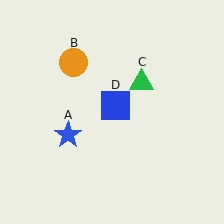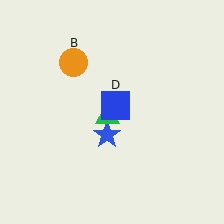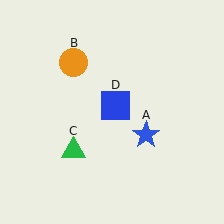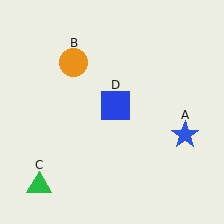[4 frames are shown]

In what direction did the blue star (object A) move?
The blue star (object A) moved right.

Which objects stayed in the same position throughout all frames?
Orange circle (object B) and blue square (object D) remained stationary.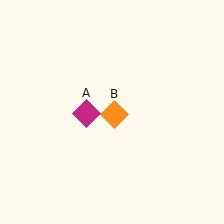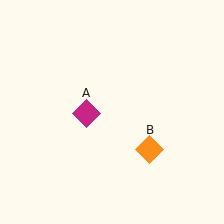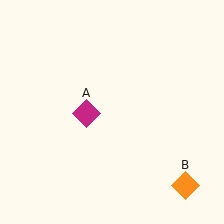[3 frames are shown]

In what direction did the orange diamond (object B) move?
The orange diamond (object B) moved down and to the right.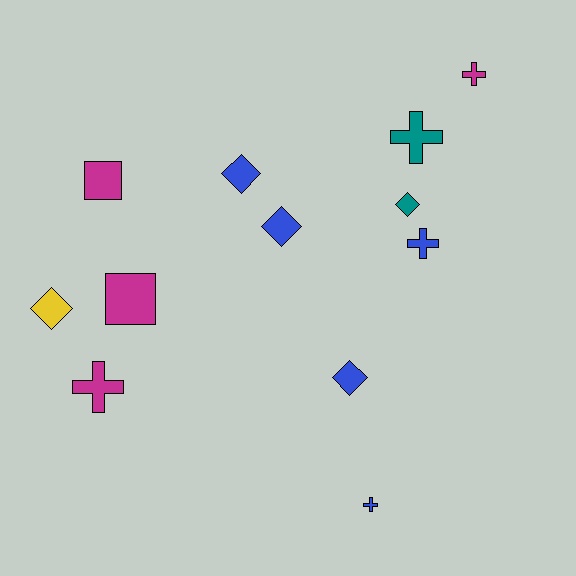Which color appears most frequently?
Blue, with 5 objects.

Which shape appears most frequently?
Diamond, with 5 objects.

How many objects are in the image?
There are 12 objects.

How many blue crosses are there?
There are 2 blue crosses.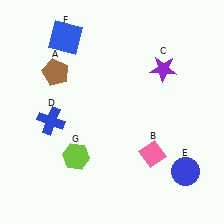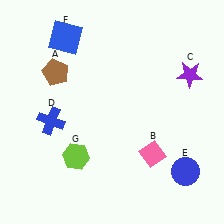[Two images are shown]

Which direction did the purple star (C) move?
The purple star (C) moved right.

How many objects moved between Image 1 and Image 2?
1 object moved between the two images.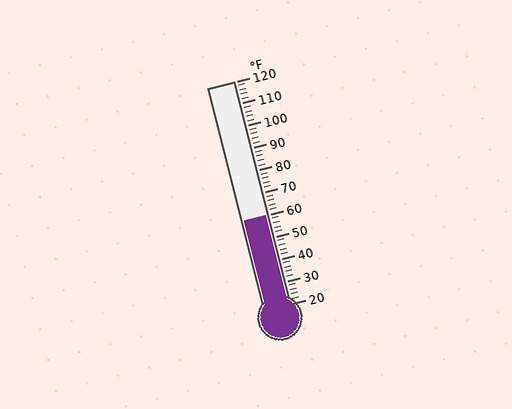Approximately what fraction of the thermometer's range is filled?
The thermometer is filled to approximately 40% of its range.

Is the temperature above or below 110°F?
The temperature is below 110°F.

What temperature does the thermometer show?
The thermometer shows approximately 60°F.